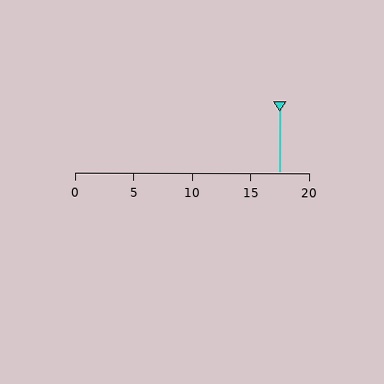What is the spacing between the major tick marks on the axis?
The major ticks are spaced 5 apart.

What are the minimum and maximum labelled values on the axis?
The axis runs from 0 to 20.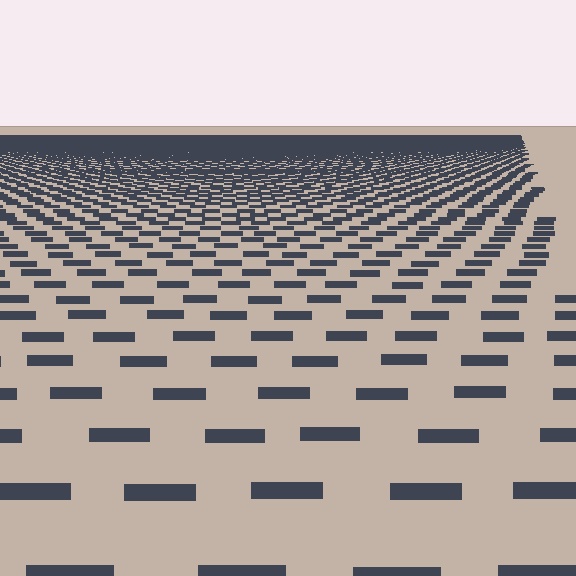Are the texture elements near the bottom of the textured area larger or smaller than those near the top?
Larger. Near the bottom, elements are closer to the viewer and appear at a bigger on-screen size.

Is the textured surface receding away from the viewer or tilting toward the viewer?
The surface is receding away from the viewer. Texture elements get smaller and denser toward the top.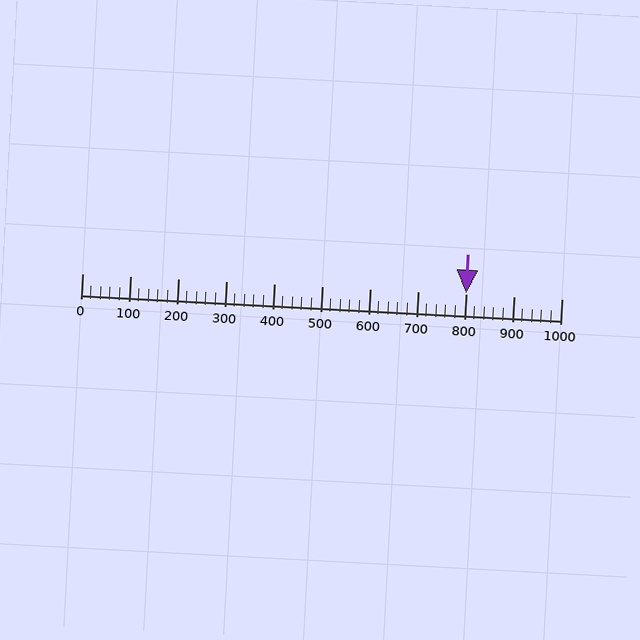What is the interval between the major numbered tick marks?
The major tick marks are spaced 100 units apart.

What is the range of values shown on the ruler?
The ruler shows values from 0 to 1000.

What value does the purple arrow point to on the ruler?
The purple arrow points to approximately 800.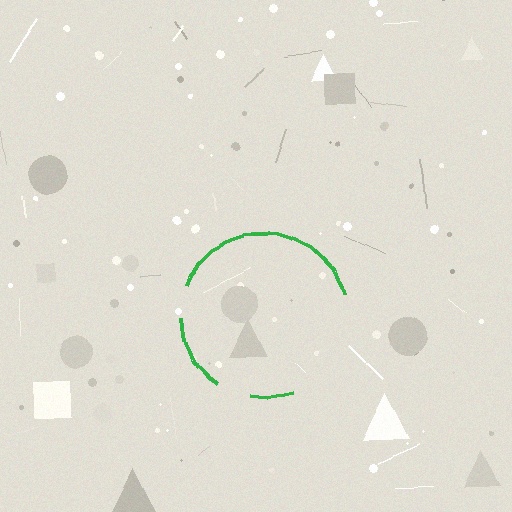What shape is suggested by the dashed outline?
The dashed outline suggests a circle.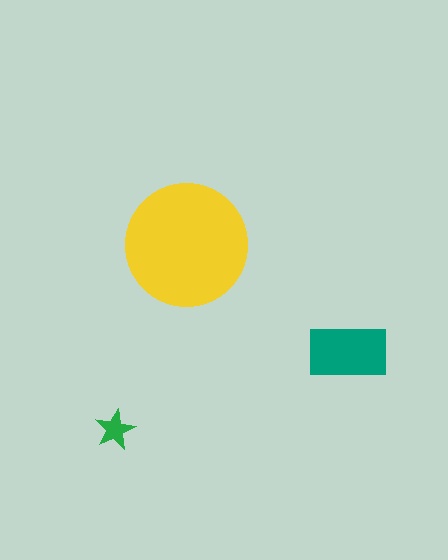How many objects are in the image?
There are 3 objects in the image.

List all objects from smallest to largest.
The green star, the teal rectangle, the yellow circle.